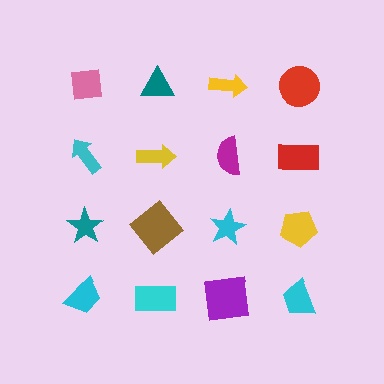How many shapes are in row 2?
4 shapes.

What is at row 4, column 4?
A cyan trapezoid.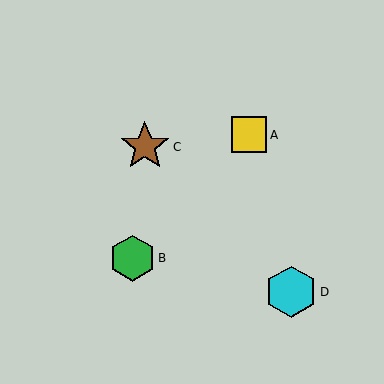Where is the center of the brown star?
The center of the brown star is at (145, 147).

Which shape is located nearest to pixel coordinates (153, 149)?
The brown star (labeled C) at (145, 147) is nearest to that location.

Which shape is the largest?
The cyan hexagon (labeled D) is the largest.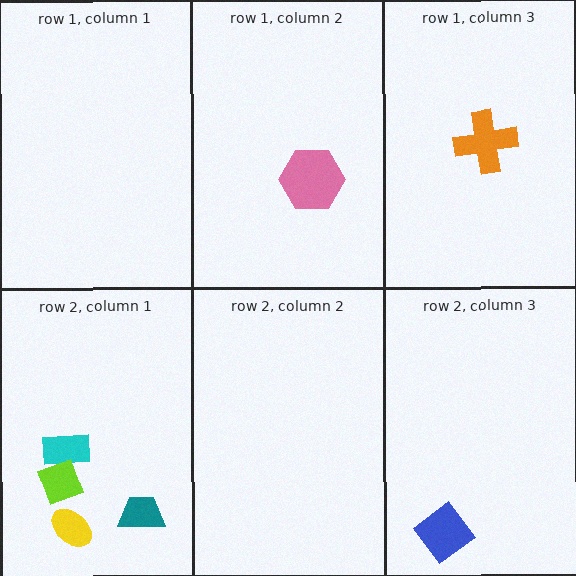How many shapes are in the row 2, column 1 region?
4.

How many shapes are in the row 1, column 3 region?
1.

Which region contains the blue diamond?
The row 2, column 3 region.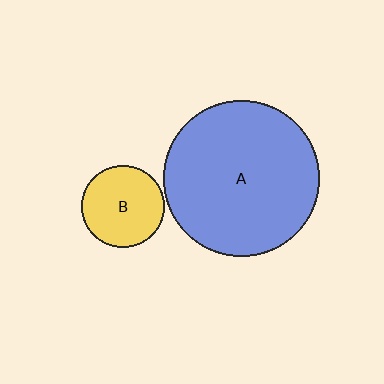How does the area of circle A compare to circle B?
Approximately 3.6 times.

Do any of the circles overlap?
No, none of the circles overlap.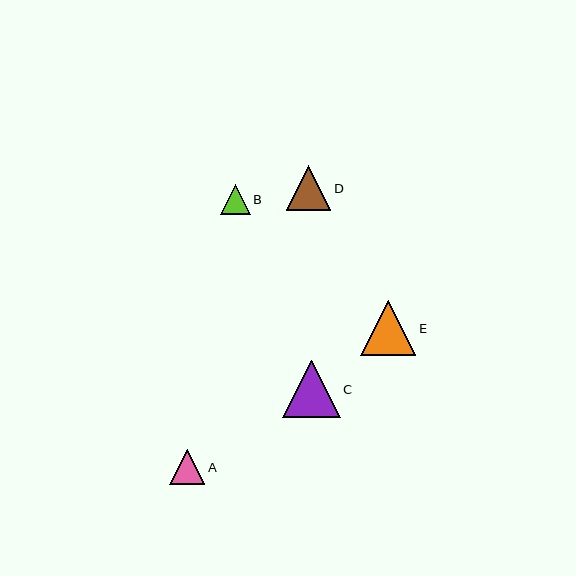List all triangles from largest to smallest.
From largest to smallest: C, E, D, A, B.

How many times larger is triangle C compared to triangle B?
Triangle C is approximately 1.9 times the size of triangle B.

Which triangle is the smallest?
Triangle B is the smallest with a size of approximately 29 pixels.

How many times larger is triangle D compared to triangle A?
Triangle D is approximately 1.3 times the size of triangle A.